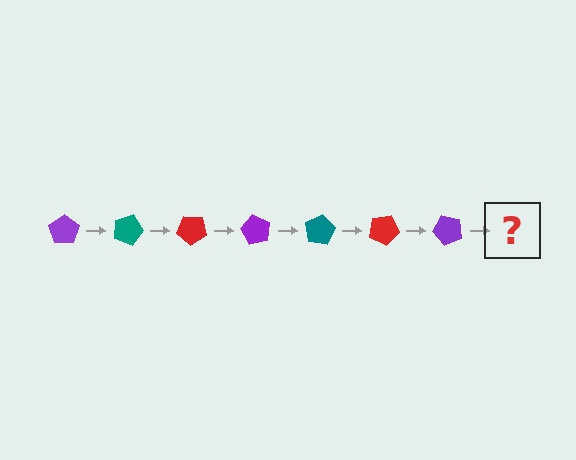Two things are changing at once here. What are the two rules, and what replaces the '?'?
The two rules are that it rotates 20 degrees each step and the color cycles through purple, teal, and red. The '?' should be a teal pentagon, rotated 140 degrees from the start.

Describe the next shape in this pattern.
It should be a teal pentagon, rotated 140 degrees from the start.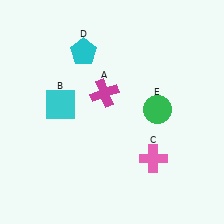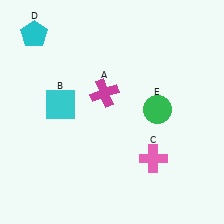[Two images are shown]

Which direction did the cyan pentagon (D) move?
The cyan pentagon (D) moved left.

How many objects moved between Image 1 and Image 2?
1 object moved between the two images.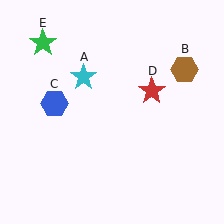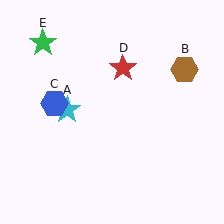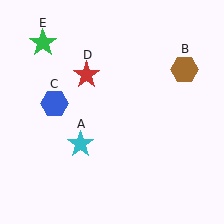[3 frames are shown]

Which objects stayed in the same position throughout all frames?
Brown hexagon (object B) and blue hexagon (object C) and green star (object E) remained stationary.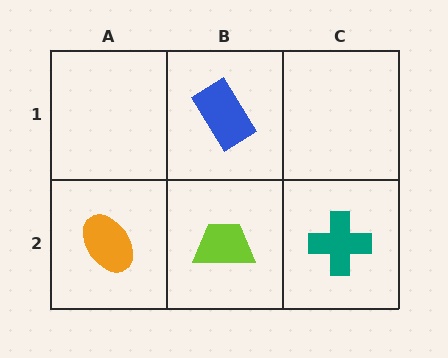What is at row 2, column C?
A teal cross.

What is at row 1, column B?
A blue rectangle.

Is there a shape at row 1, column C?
No, that cell is empty.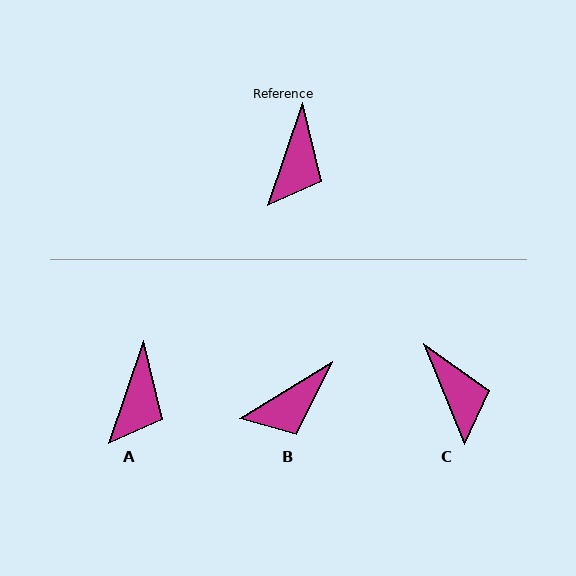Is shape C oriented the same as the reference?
No, it is off by about 41 degrees.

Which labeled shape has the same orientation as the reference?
A.